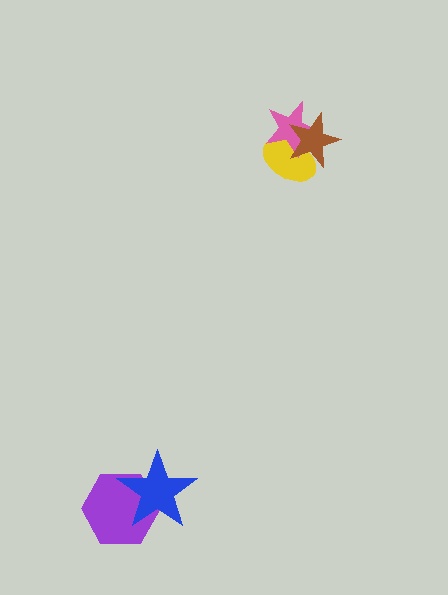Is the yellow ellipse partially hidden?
Yes, it is partially covered by another shape.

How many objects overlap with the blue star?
1 object overlaps with the blue star.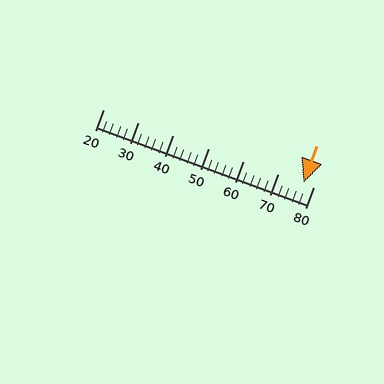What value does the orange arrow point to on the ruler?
The orange arrow points to approximately 77.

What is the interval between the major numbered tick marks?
The major tick marks are spaced 10 units apart.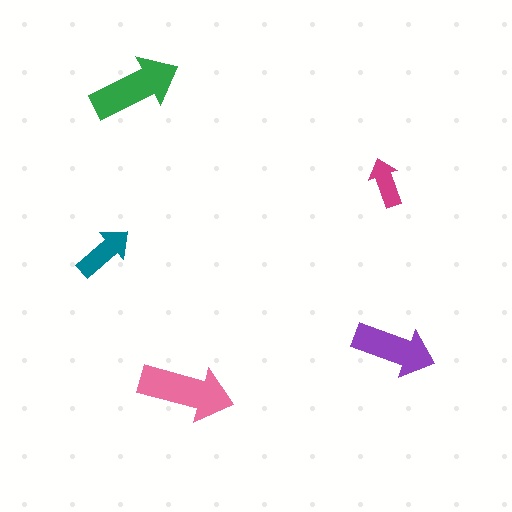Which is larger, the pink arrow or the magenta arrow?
The pink one.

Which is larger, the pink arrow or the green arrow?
The pink one.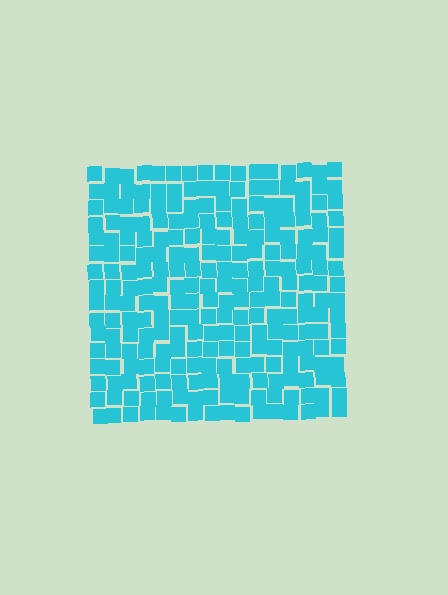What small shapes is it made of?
It is made of small squares.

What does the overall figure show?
The overall figure shows a square.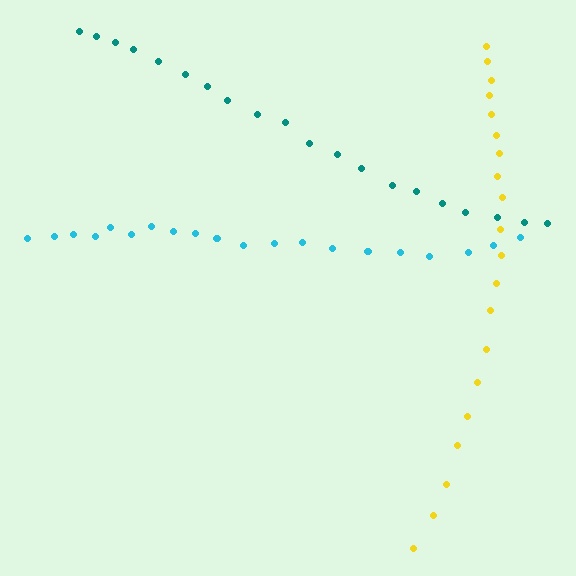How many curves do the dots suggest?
There are 3 distinct paths.